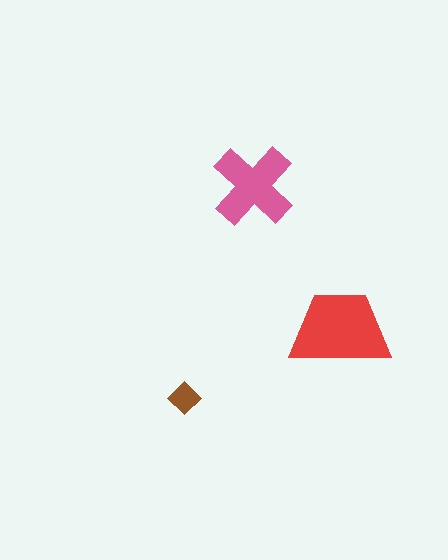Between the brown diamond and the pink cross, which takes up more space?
The pink cross.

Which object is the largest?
The red trapezoid.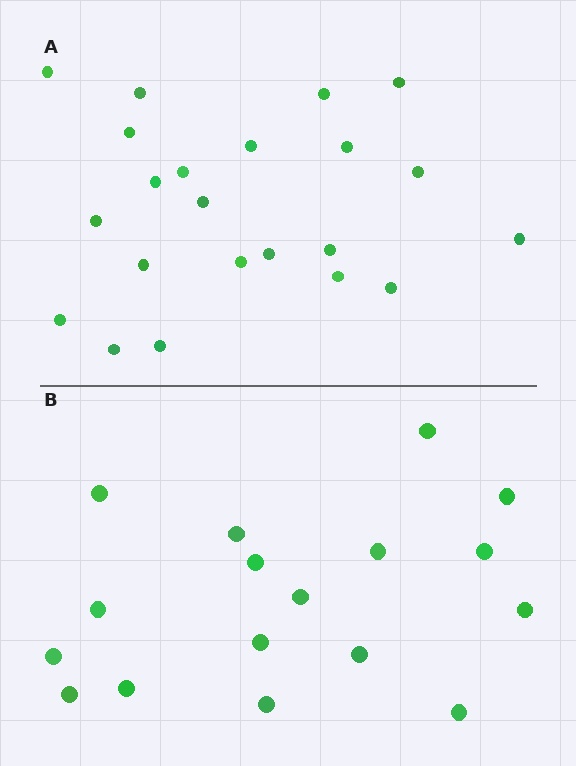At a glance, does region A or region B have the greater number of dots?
Region A (the top region) has more dots.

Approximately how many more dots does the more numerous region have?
Region A has about 5 more dots than region B.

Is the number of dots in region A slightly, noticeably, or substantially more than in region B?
Region A has noticeably more, but not dramatically so. The ratio is roughly 1.3 to 1.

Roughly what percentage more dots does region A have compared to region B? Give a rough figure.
About 30% more.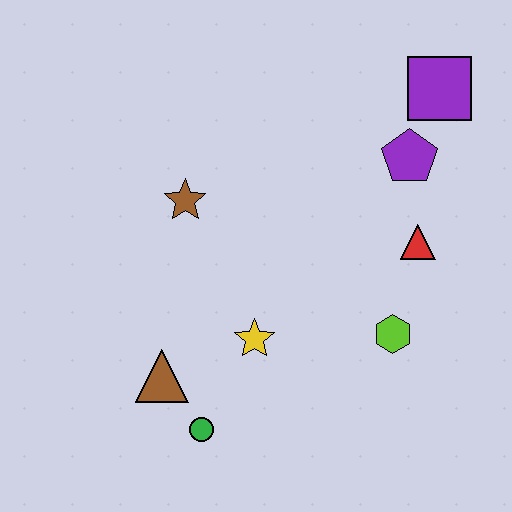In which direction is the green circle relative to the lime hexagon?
The green circle is to the left of the lime hexagon.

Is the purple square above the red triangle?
Yes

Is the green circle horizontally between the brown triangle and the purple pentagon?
Yes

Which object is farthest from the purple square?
The green circle is farthest from the purple square.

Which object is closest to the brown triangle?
The green circle is closest to the brown triangle.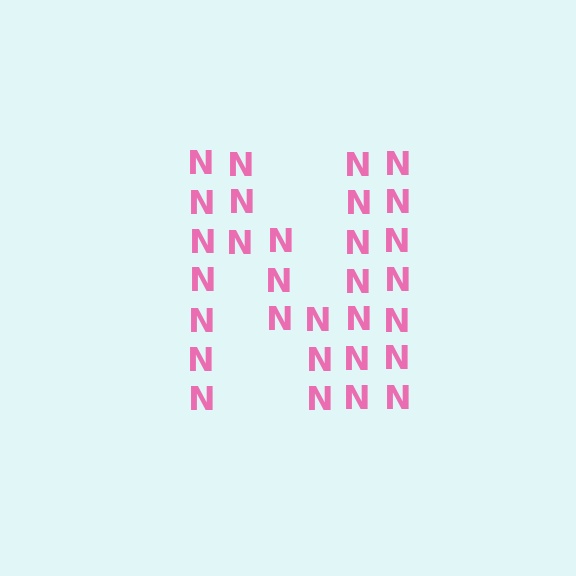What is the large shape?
The large shape is the letter N.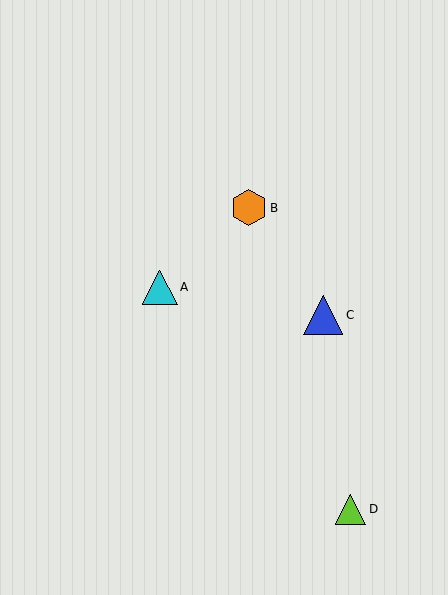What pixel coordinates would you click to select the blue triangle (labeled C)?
Click at (323, 315) to select the blue triangle C.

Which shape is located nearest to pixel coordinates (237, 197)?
The orange hexagon (labeled B) at (249, 208) is nearest to that location.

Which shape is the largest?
The blue triangle (labeled C) is the largest.